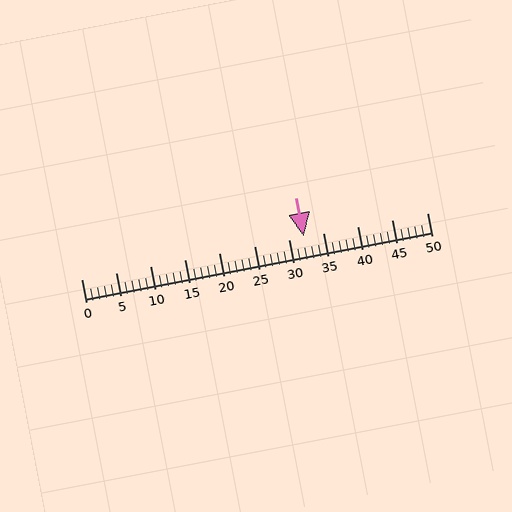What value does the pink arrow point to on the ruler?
The pink arrow points to approximately 32.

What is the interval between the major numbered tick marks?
The major tick marks are spaced 5 units apart.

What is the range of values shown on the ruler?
The ruler shows values from 0 to 50.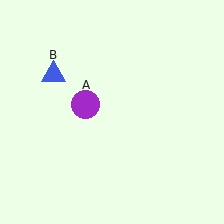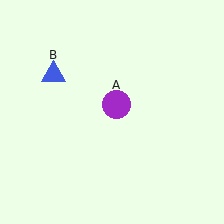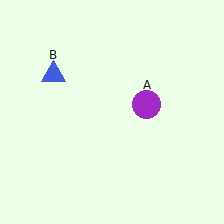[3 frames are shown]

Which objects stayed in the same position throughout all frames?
Blue triangle (object B) remained stationary.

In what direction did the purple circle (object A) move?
The purple circle (object A) moved right.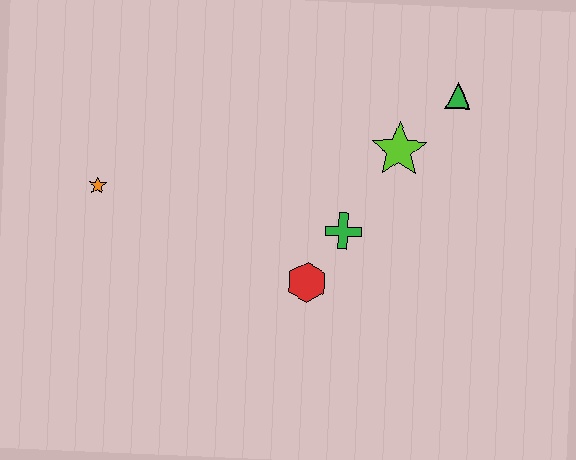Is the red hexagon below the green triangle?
Yes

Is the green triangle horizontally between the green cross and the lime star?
No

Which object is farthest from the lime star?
The orange star is farthest from the lime star.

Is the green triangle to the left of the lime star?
No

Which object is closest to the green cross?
The red hexagon is closest to the green cross.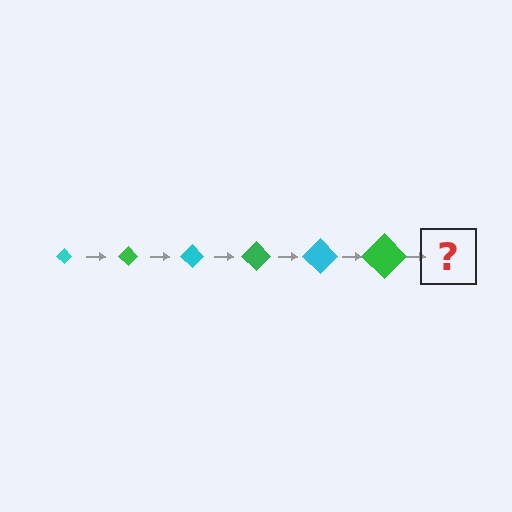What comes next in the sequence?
The next element should be a cyan diamond, larger than the previous one.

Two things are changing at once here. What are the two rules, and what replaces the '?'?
The two rules are that the diamond grows larger each step and the color cycles through cyan and green. The '?' should be a cyan diamond, larger than the previous one.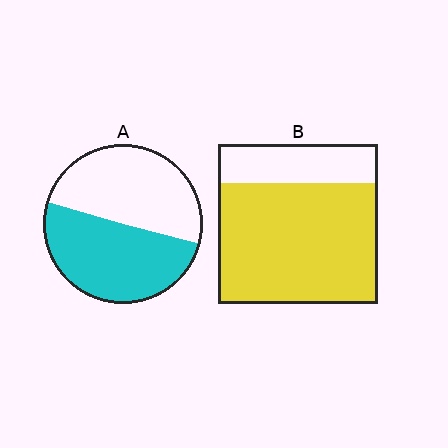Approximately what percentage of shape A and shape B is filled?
A is approximately 50% and B is approximately 75%.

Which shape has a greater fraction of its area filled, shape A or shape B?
Shape B.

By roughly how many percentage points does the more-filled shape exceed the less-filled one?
By roughly 25 percentage points (B over A).